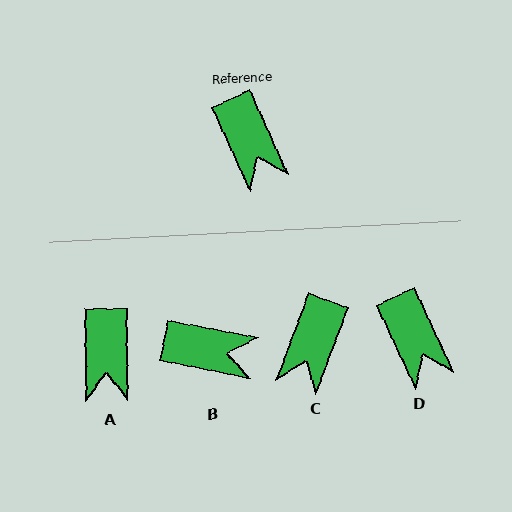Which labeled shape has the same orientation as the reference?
D.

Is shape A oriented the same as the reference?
No, it is off by about 24 degrees.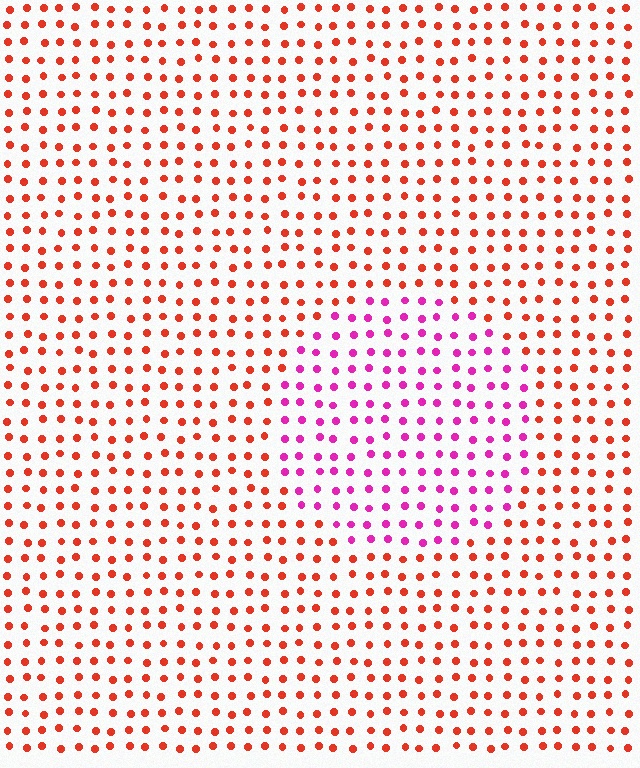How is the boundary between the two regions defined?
The boundary is defined purely by a slight shift in hue (about 52 degrees). Spacing, size, and orientation are identical on both sides.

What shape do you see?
I see a circle.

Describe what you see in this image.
The image is filled with small red elements in a uniform arrangement. A circle-shaped region is visible where the elements are tinted to a slightly different hue, forming a subtle color boundary.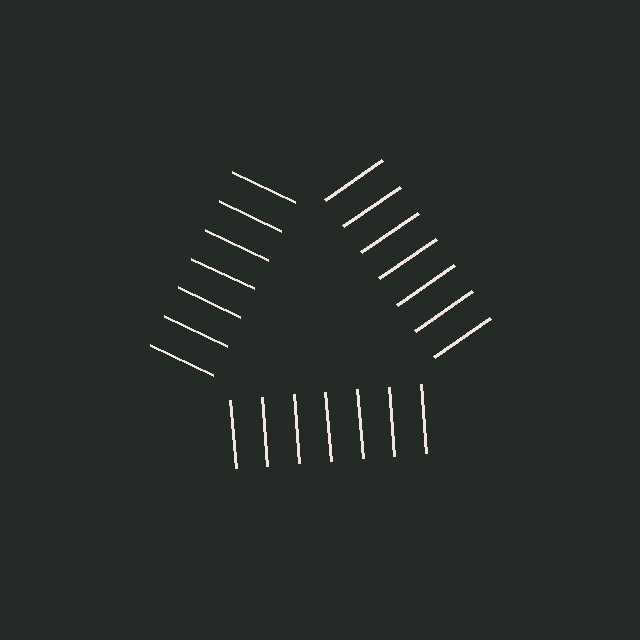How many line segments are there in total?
21 — 7 along each of the 3 edges.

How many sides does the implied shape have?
3 sides — the line-ends trace a triangle.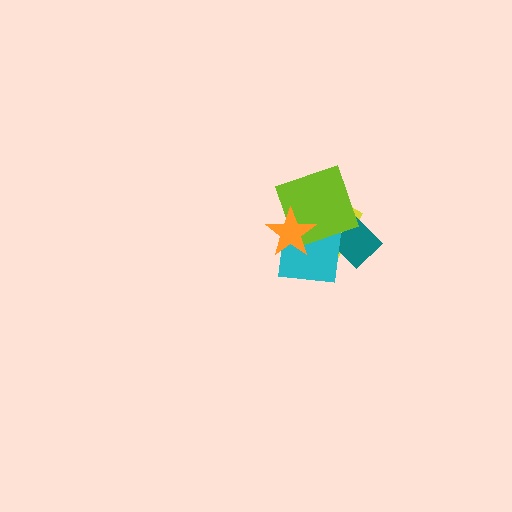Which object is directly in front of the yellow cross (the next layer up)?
The teal diamond is directly in front of the yellow cross.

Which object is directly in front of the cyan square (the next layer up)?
The lime square is directly in front of the cyan square.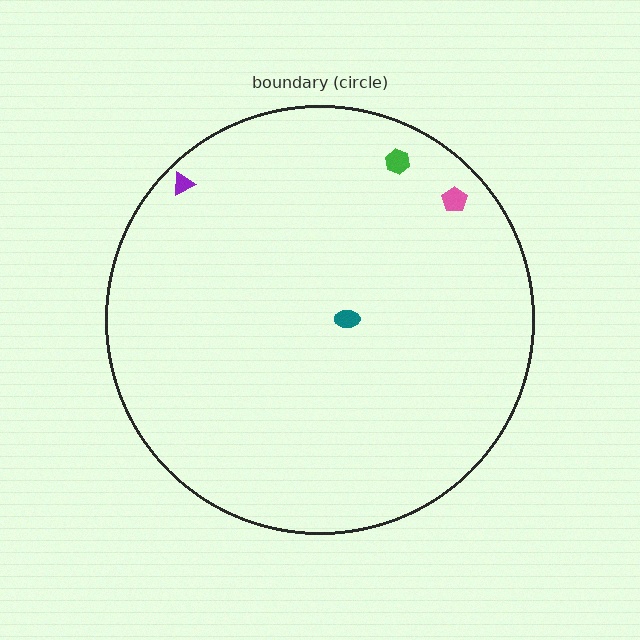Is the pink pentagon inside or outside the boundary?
Inside.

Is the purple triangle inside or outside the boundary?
Inside.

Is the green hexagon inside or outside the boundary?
Inside.